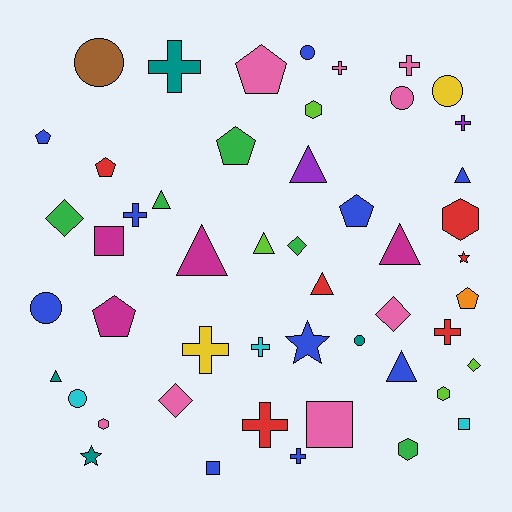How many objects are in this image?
There are 50 objects.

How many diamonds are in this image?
There are 5 diamonds.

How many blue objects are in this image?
There are 10 blue objects.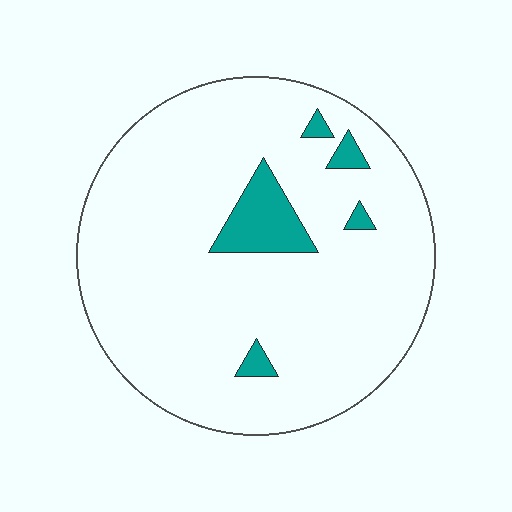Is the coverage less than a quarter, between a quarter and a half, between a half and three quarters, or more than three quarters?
Less than a quarter.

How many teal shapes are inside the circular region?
5.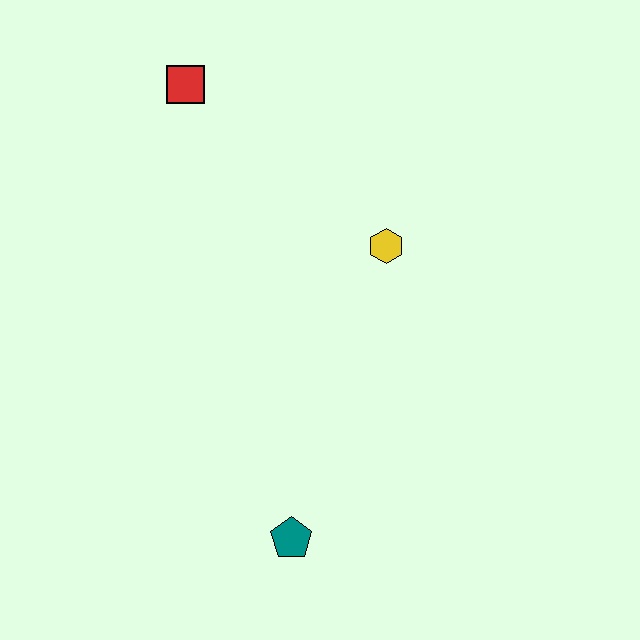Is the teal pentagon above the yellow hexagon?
No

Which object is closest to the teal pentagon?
The yellow hexagon is closest to the teal pentagon.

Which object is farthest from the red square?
The teal pentagon is farthest from the red square.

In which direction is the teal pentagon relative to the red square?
The teal pentagon is below the red square.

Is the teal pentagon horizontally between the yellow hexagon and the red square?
Yes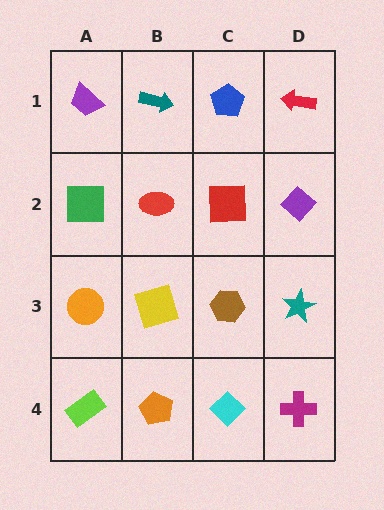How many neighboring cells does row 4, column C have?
3.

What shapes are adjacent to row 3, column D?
A purple diamond (row 2, column D), a magenta cross (row 4, column D), a brown hexagon (row 3, column C).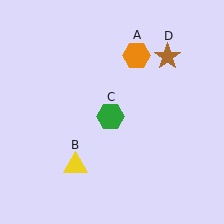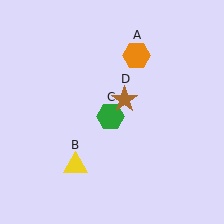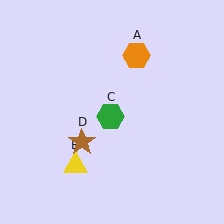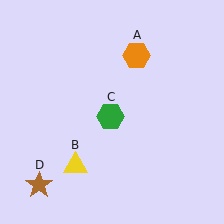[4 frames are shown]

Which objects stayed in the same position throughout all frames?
Orange hexagon (object A) and yellow triangle (object B) and green hexagon (object C) remained stationary.